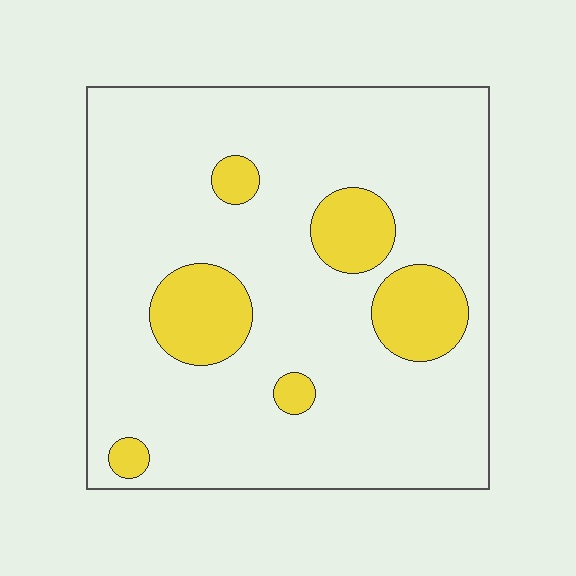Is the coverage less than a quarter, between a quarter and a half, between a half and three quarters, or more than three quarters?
Less than a quarter.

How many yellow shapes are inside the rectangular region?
6.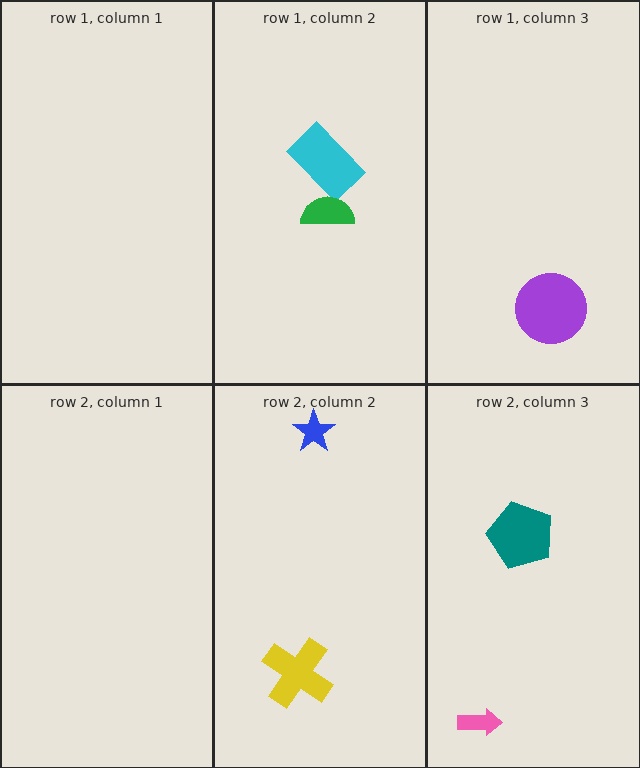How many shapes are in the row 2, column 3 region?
2.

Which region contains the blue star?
The row 2, column 2 region.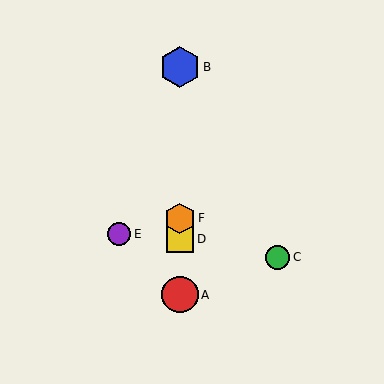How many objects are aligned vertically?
4 objects (A, B, D, F) are aligned vertically.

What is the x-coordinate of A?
Object A is at x≈180.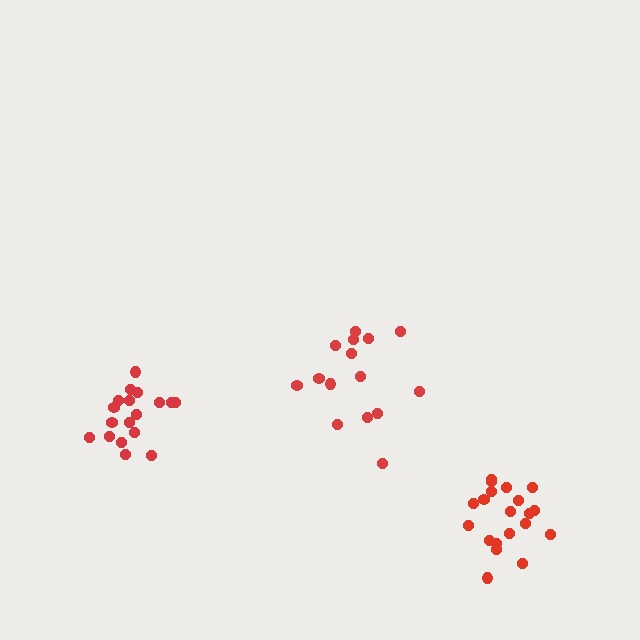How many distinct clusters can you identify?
There are 3 distinct clusters.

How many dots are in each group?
Group 1: 15 dots, Group 2: 18 dots, Group 3: 20 dots (53 total).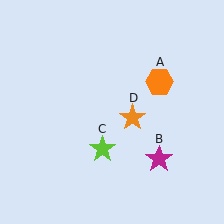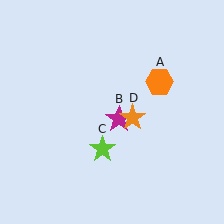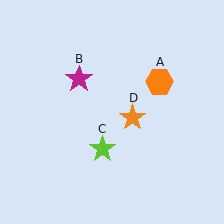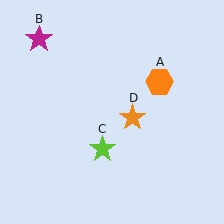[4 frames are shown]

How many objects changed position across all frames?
1 object changed position: magenta star (object B).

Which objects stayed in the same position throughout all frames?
Orange hexagon (object A) and lime star (object C) and orange star (object D) remained stationary.